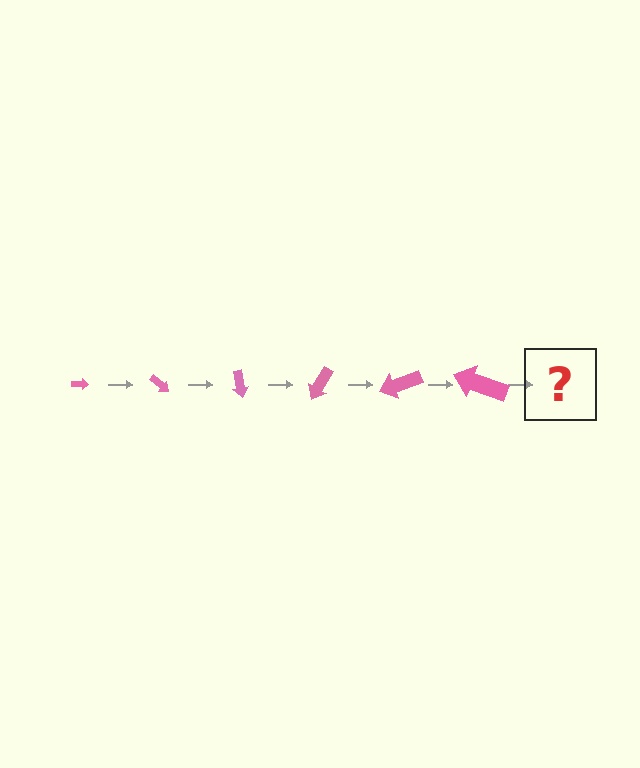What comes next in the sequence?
The next element should be an arrow, larger than the previous one and rotated 240 degrees from the start.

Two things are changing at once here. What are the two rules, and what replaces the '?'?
The two rules are that the arrow grows larger each step and it rotates 40 degrees each step. The '?' should be an arrow, larger than the previous one and rotated 240 degrees from the start.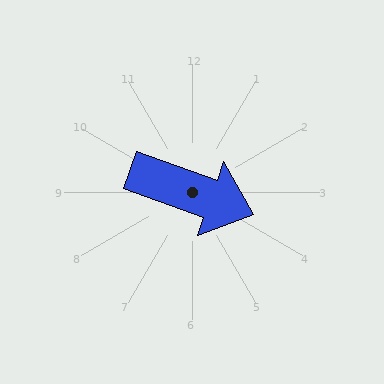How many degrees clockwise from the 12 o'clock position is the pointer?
Approximately 110 degrees.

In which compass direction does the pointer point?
East.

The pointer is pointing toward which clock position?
Roughly 4 o'clock.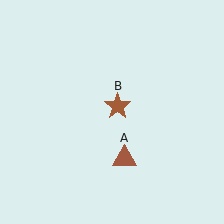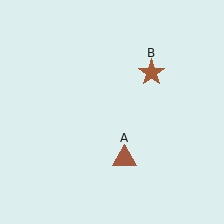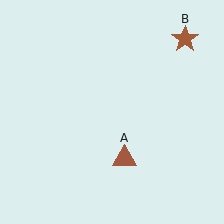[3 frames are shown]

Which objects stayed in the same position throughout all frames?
Brown triangle (object A) remained stationary.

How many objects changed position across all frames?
1 object changed position: brown star (object B).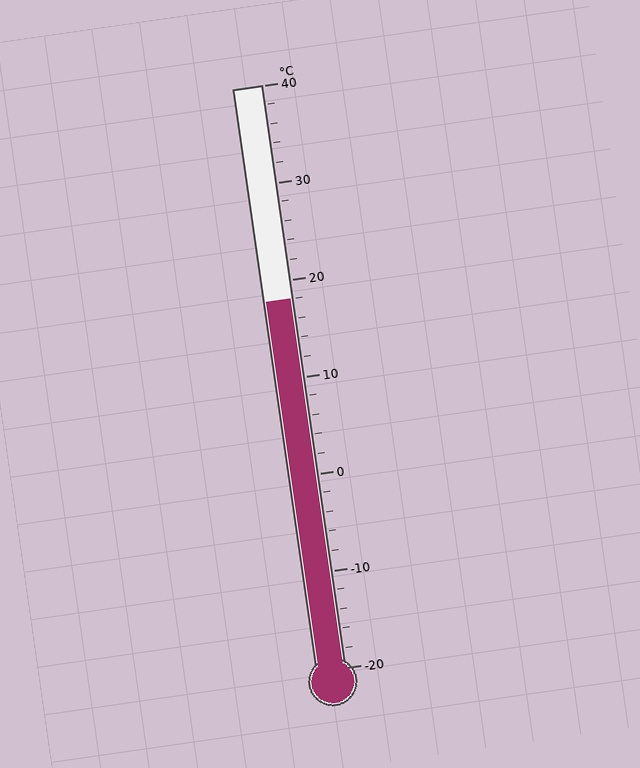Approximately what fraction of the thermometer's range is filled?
The thermometer is filled to approximately 65% of its range.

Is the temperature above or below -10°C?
The temperature is above -10°C.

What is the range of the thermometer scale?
The thermometer scale ranges from -20°C to 40°C.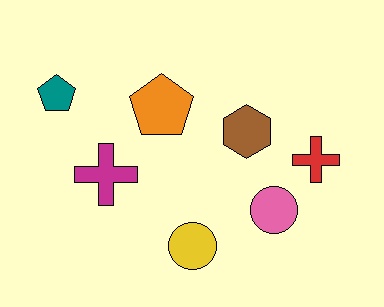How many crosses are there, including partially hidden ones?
There are 2 crosses.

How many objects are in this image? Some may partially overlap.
There are 7 objects.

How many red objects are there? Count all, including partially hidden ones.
There is 1 red object.